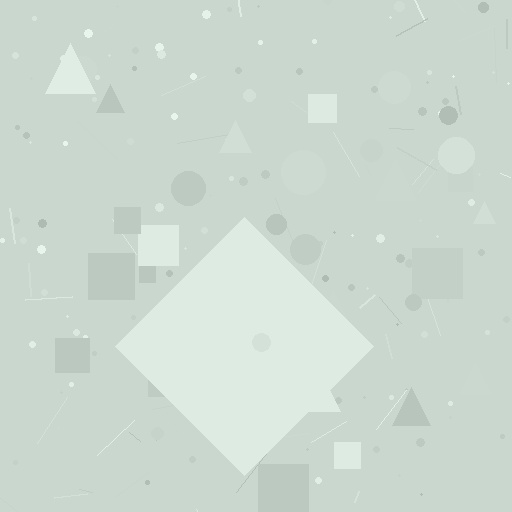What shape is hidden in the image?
A diamond is hidden in the image.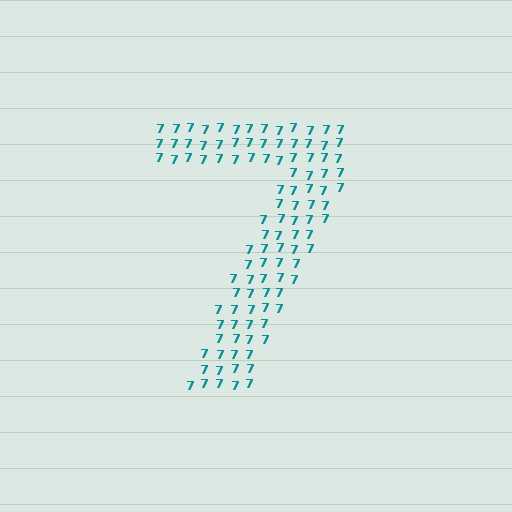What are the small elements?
The small elements are digit 7's.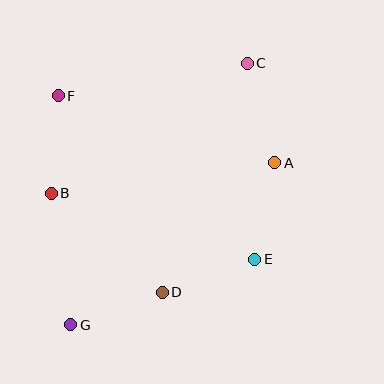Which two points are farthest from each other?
Points C and G are farthest from each other.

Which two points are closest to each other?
Points D and G are closest to each other.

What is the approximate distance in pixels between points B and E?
The distance between B and E is approximately 214 pixels.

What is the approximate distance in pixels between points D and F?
The distance between D and F is approximately 222 pixels.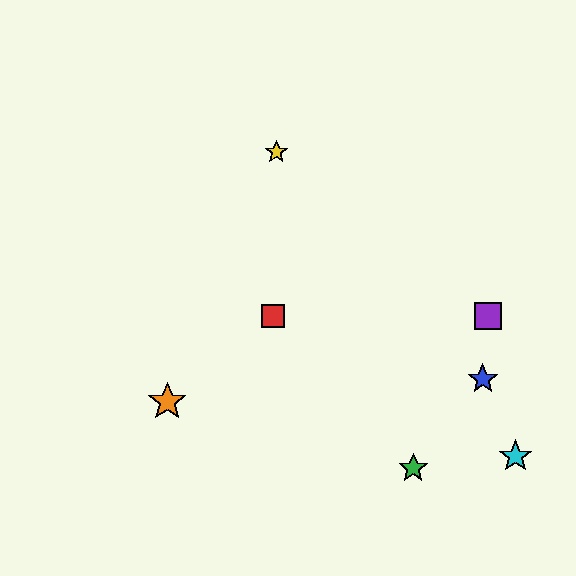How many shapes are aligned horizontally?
2 shapes (the red square, the purple square) are aligned horizontally.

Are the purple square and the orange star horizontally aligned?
No, the purple square is at y≈316 and the orange star is at y≈402.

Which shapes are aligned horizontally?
The red square, the purple square are aligned horizontally.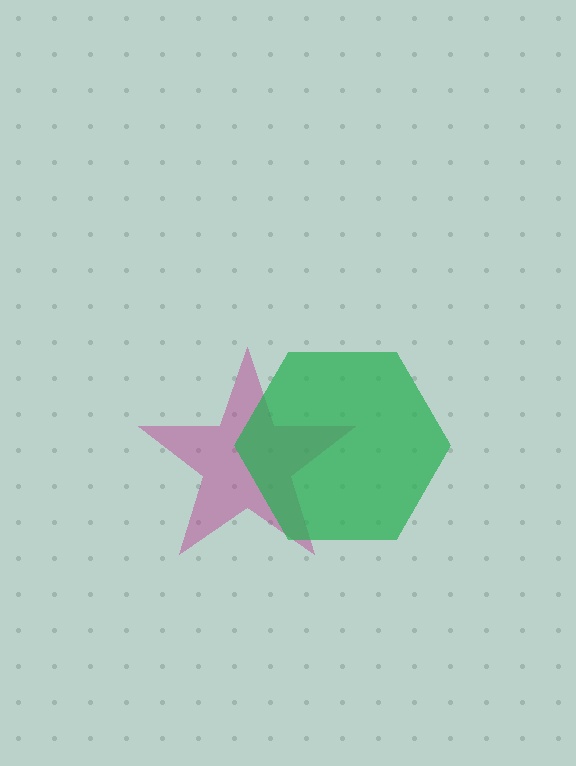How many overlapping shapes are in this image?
There are 2 overlapping shapes in the image.